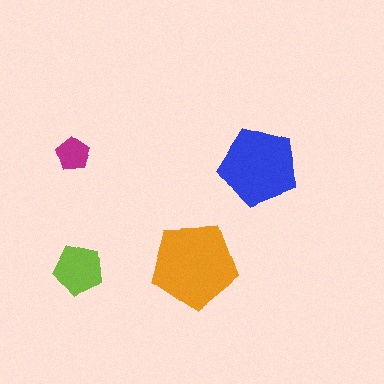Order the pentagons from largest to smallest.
the orange one, the blue one, the lime one, the magenta one.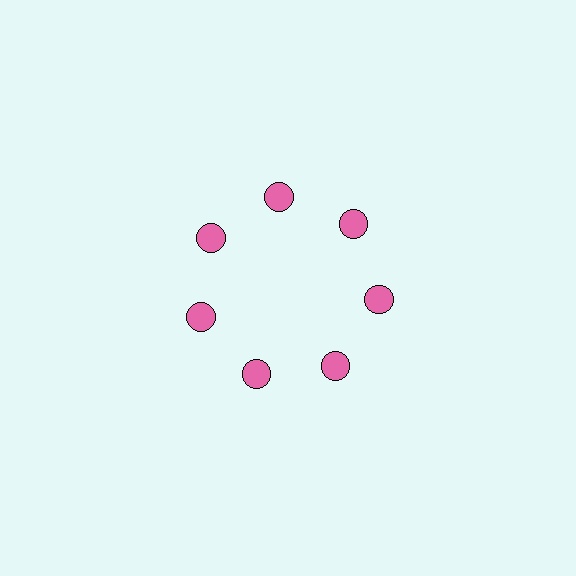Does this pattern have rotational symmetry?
Yes, this pattern has 7-fold rotational symmetry. It looks the same after rotating 51 degrees around the center.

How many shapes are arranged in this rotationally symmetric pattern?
There are 7 shapes, arranged in 7 groups of 1.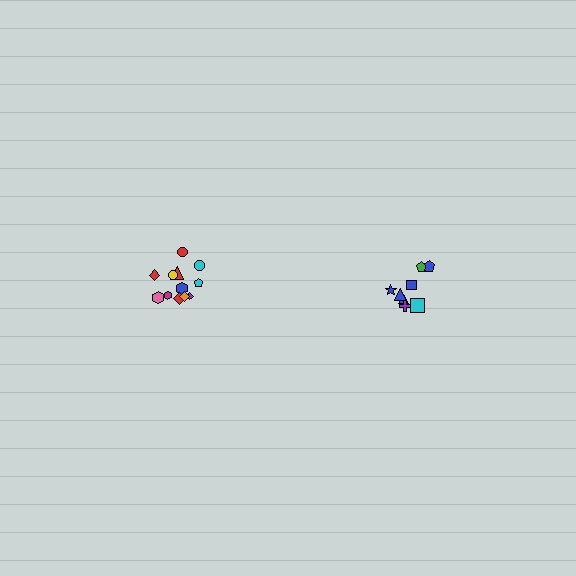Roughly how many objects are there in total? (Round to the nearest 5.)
Roughly 20 objects in total.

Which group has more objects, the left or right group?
The left group.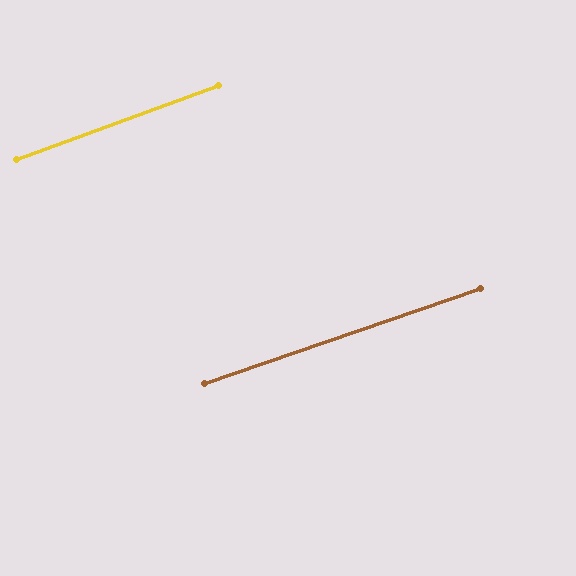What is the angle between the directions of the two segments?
Approximately 1 degree.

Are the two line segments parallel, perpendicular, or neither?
Parallel — their directions differ by only 1.0°.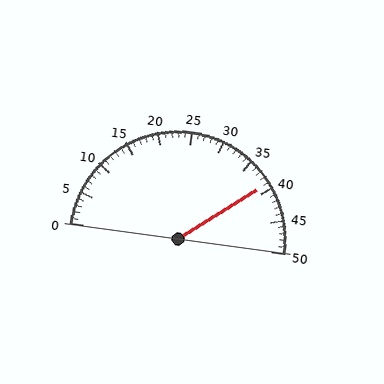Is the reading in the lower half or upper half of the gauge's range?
The reading is in the upper half of the range (0 to 50).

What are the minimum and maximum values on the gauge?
The gauge ranges from 0 to 50.